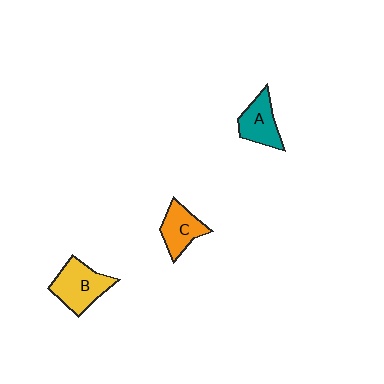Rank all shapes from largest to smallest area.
From largest to smallest: B (yellow), C (orange), A (teal).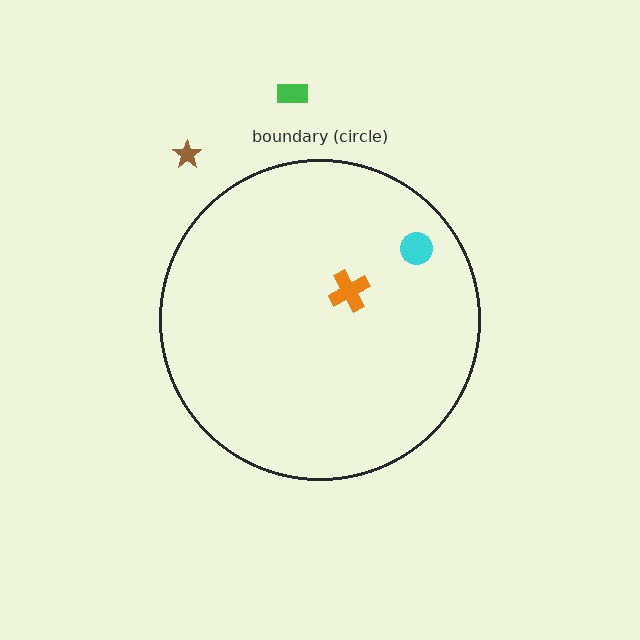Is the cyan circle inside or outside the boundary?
Inside.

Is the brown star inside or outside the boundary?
Outside.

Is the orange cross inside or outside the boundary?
Inside.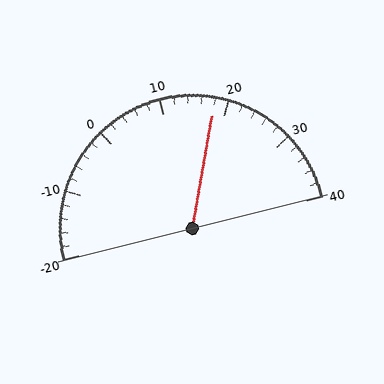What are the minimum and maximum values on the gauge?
The gauge ranges from -20 to 40.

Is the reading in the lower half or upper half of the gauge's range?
The reading is in the upper half of the range (-20 to 40).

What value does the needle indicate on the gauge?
The needle indicates approximately 18.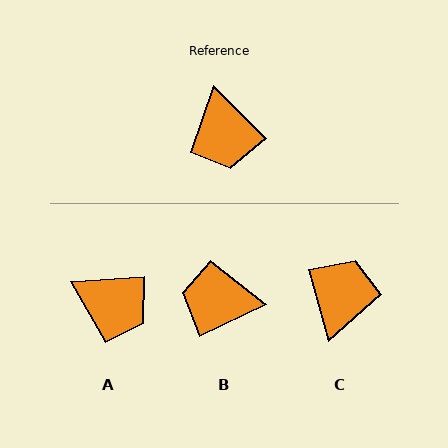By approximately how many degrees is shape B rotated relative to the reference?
Approximately 109 degrees clockwise.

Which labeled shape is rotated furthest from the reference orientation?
C, about 151 degrees away.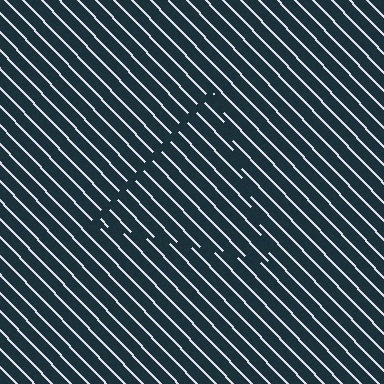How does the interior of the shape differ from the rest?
The interior of the shape contains the same grating, shifted by half a period — the contour is defined by the phase discontinuity where line-ends from the inner and outer gratings abut.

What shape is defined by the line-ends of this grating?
An illusory triangle. The interior of the shape contains the same grating, shifted by half a period — the contour is defined by the phase discontinuity where line-ends from the inner and outer gratings abut.